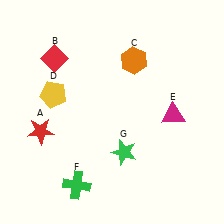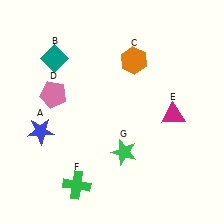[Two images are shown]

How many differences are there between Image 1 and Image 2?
There are 3 differences between the two images.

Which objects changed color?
A changed from red to blue. B changed from red to teal. D changed from yellow to pink.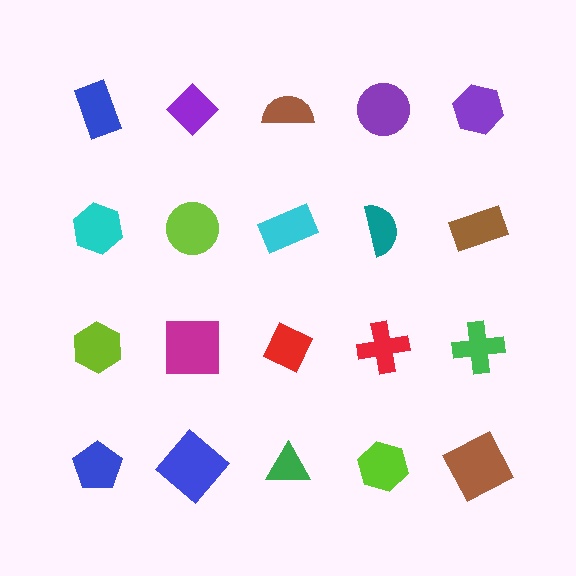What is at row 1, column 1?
A blue rectangle.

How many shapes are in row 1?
5 shapes.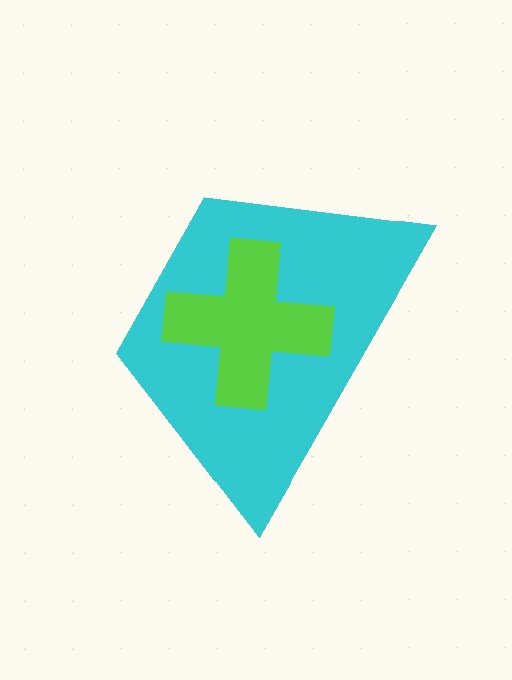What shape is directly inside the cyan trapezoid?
The lime cross.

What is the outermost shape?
The cyan trapezoid.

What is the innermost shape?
The lime cross.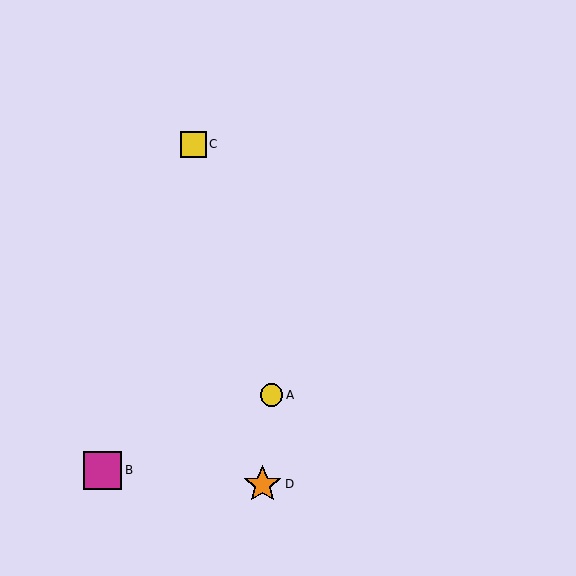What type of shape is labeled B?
Shape B is a magenta square.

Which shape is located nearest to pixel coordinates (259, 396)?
The yellow circle (labeled A) at (271, 395) is nearest to that location.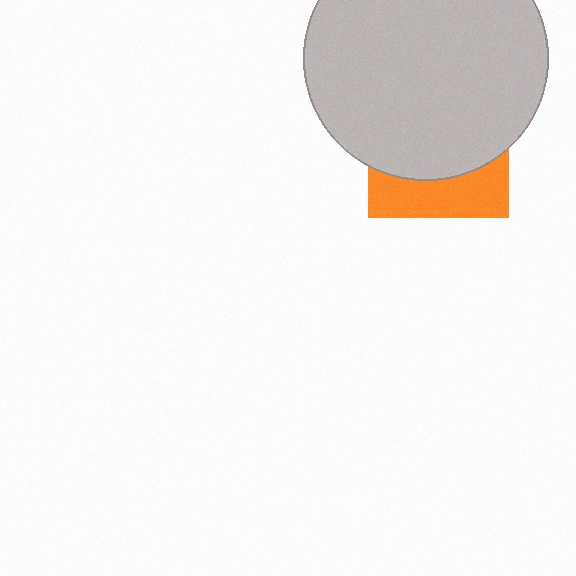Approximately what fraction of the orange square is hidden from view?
Roughly 68% of the orange square is hidden behind the light gray circle.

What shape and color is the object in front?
The object in front is a light gray circle.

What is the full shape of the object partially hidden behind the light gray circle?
The partially hidden object is an orange square.